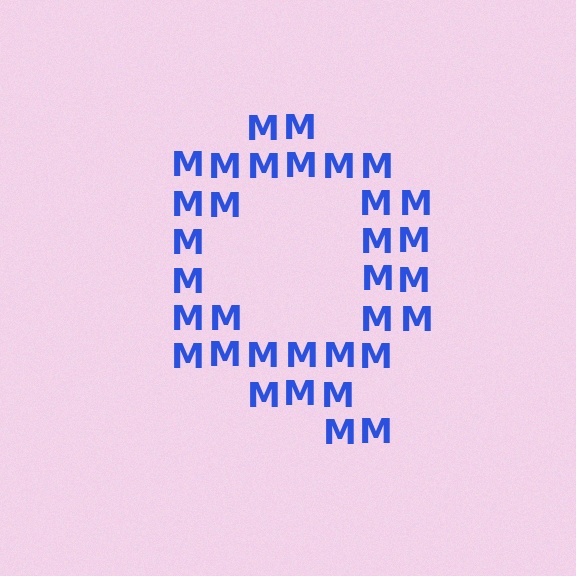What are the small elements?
The small elements are letter M's.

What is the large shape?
The large shape is the letter Q.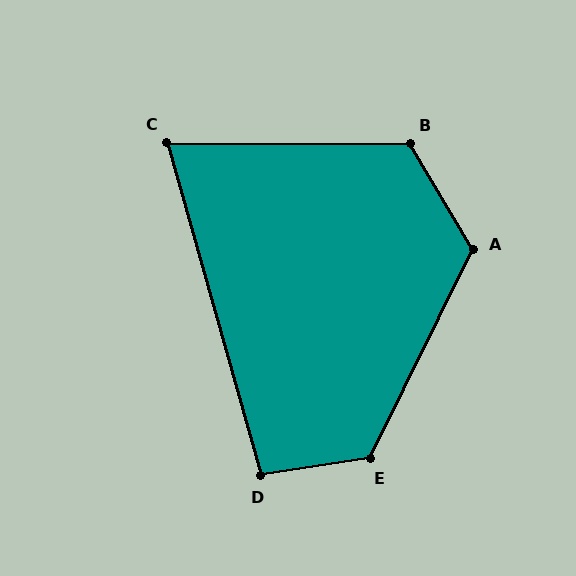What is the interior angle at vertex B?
Approximately 121 degrees (obtuse).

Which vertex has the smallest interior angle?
C, at approximately 74 degrees.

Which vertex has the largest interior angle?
E, at approximately 125 degrees.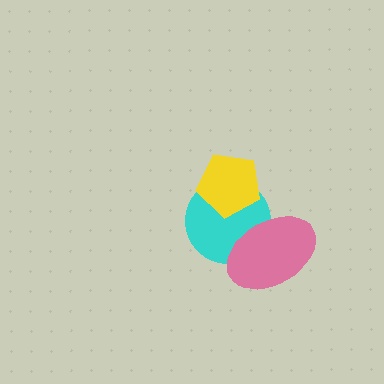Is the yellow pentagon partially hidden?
No, no other shape covers it.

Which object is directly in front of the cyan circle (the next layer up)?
The pink ellipse is directly in front of the cyan circle.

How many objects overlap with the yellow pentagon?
1 object overlaps with the yellow pentagon.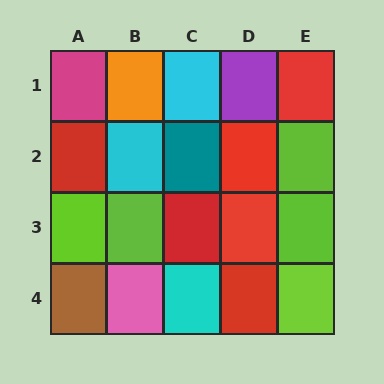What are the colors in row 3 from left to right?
Lime, lime, red, red, lime.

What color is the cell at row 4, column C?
Cyan.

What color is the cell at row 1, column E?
Red.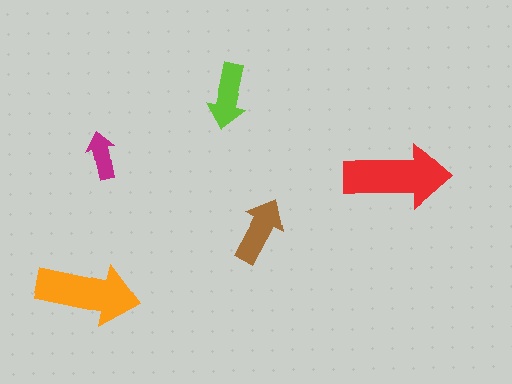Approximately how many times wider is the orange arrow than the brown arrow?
About 1.5 times wider.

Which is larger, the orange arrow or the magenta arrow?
The orange one.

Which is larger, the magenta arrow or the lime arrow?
The lime one.